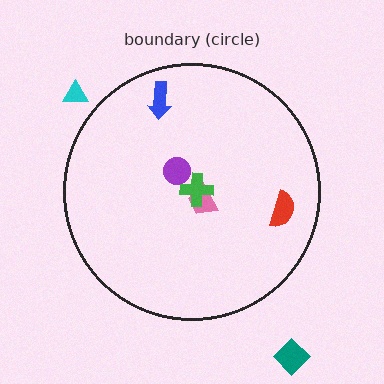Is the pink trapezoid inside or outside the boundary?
Inside.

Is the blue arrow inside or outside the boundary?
Inside.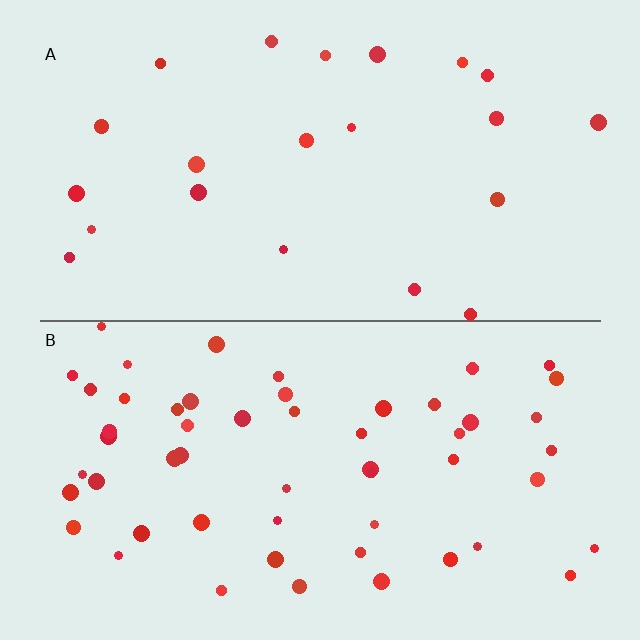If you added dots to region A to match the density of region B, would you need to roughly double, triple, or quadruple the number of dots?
Approximately triple.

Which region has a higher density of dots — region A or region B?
B (the bottom).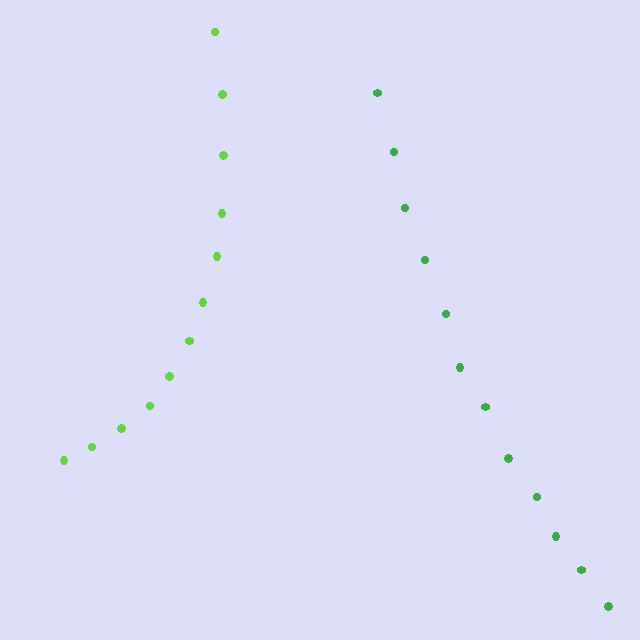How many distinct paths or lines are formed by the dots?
There are 2 distinct paths.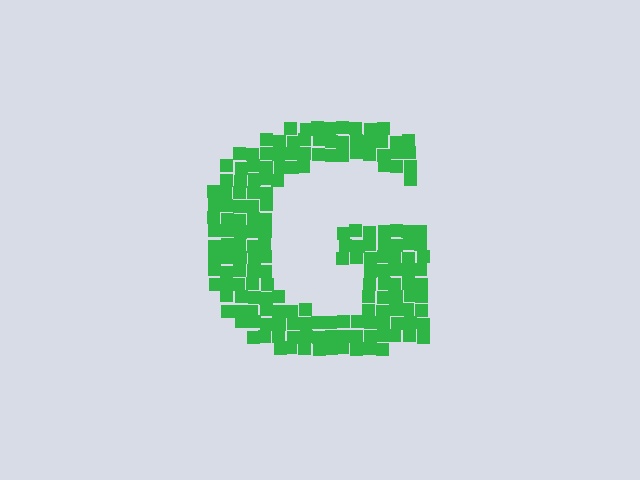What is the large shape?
The large shape is the letter G.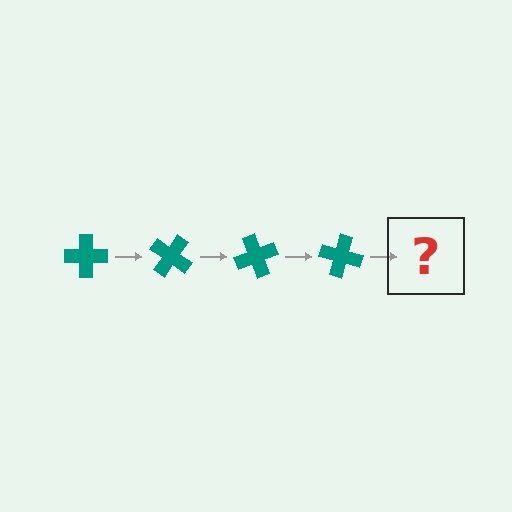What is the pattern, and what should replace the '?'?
The pattern is that the cross rotates 35 degrees each step. The '?' should be a teal cross rotated 140 degrees.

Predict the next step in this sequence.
The next step is a teal cross rotated 140 degrees.